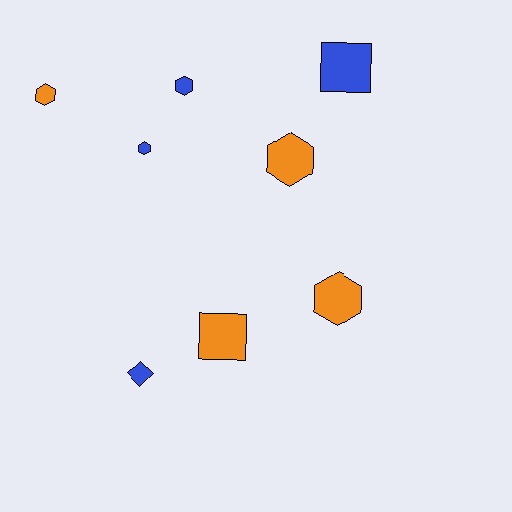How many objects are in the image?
There are 8 objects.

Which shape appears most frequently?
Hexagon, with 5 objects.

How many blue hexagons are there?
There are 2 blue hexagons.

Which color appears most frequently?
Orange, with 4 objects.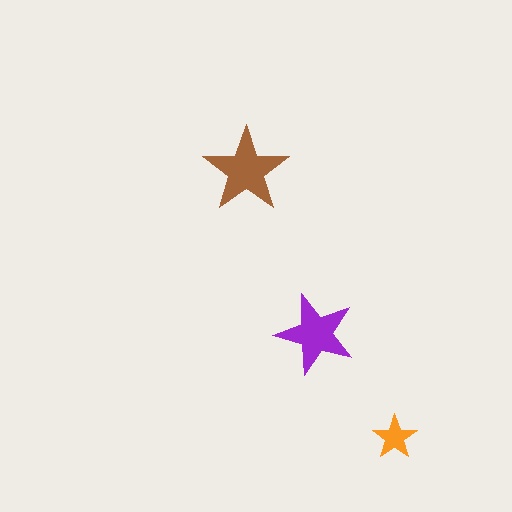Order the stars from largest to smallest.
the brown one, the purple one, the orange one.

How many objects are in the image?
There are 3 objects in the image.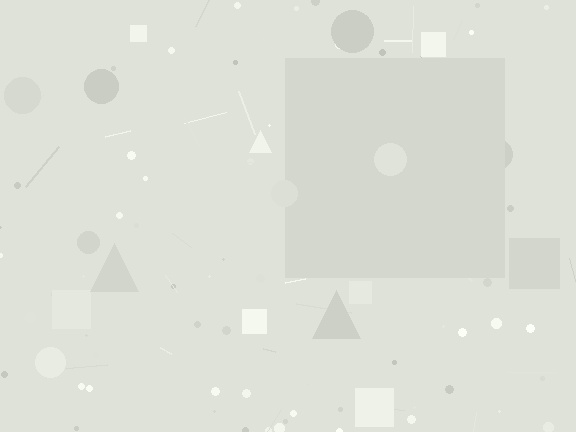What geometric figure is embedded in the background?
A square is embedded in the background.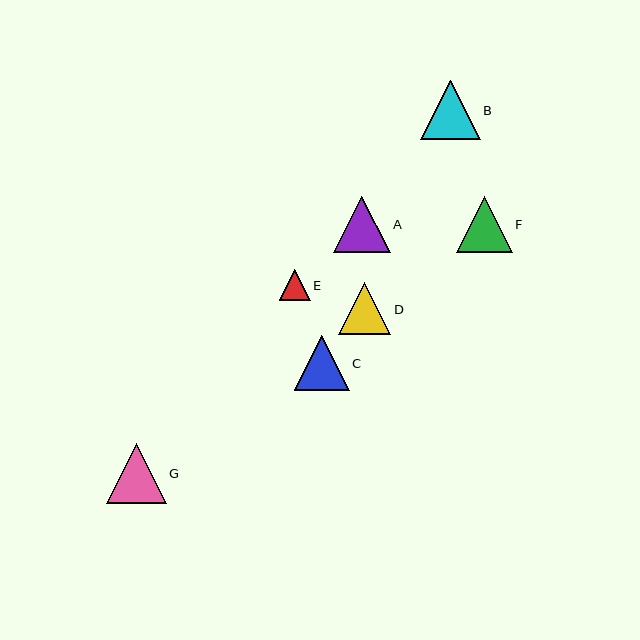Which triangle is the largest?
Triangle G is the largest with a size of approximately 60 pixels.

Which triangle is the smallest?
Triangle E is the smallest with a size of approximately 31 pixels.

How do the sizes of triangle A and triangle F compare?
Triangle A and triangle F are approximately the same size.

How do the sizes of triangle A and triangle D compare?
Triangle A and triangle D are approximately the same size.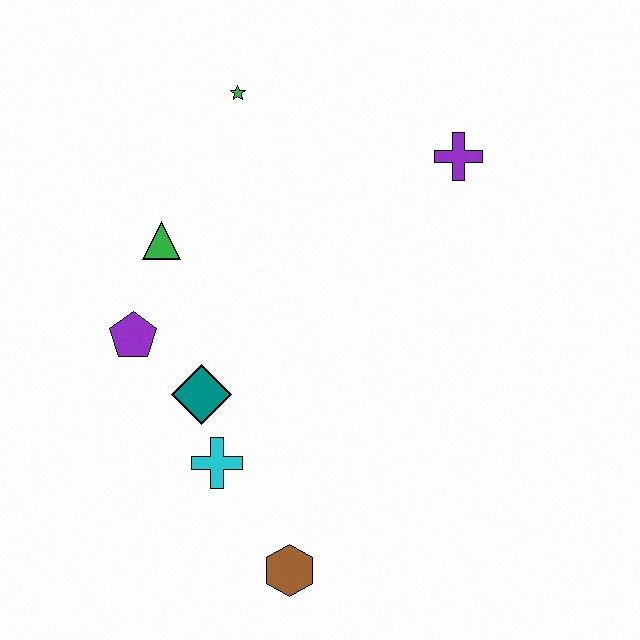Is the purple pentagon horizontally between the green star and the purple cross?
No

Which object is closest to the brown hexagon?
The cyan cross is closest to the brown hexagon.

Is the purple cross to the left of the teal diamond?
No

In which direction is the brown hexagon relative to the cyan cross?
The brown hexagon is below the cyan cross.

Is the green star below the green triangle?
No